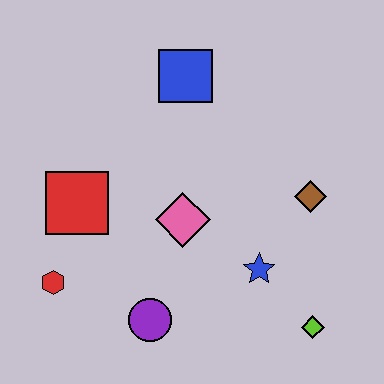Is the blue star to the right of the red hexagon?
Yes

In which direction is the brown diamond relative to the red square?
The brown diamond is to the right of the red square.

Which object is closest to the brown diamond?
The blue star is closest to the brown diamond.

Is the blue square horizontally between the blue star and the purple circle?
Yes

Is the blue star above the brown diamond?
No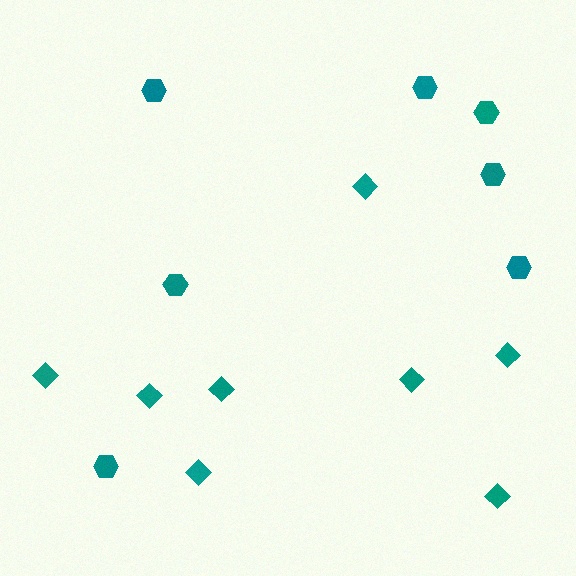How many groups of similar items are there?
There are 2 groups: one group of hexagons (7) and one group of diamonds (8).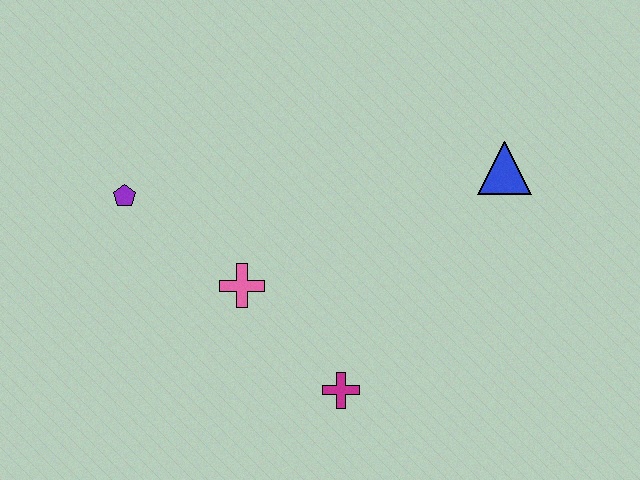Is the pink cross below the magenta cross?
No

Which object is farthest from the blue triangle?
The purple pentagon is farthest from the blue triangle.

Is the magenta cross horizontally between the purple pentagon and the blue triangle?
Yes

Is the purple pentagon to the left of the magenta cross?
Yes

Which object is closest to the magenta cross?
The pink cross is closest to the magenta cross.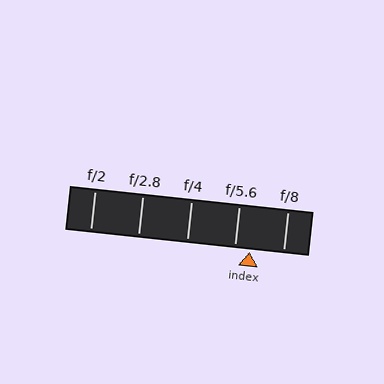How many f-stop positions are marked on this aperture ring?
There are 5 f-stop positions marked.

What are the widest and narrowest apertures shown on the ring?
The widest aperture shown is f/2 and the narrowest is f/8.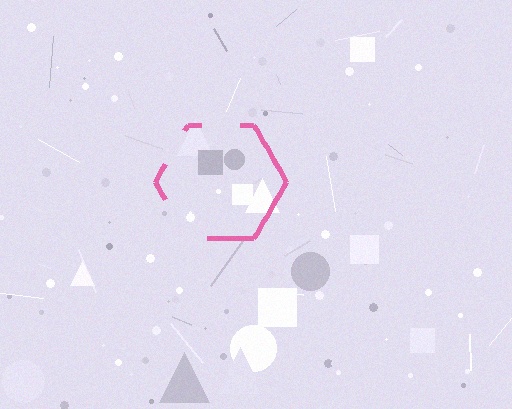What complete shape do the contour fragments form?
The contour fragments form a hexagon.